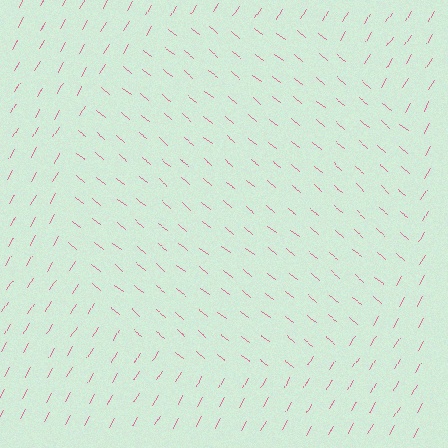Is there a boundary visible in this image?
Yes, there is a texture boundary formed by a change in line orientation.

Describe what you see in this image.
The image is filled with small pink line segments. A circle region in the image has lines oriented differently from the surrounding lines, creating a visible texture boundary.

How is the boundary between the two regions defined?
The boundary is defined purely by a change in line orientation (approximately 81 degrees difference). All lines are the same color and thickness.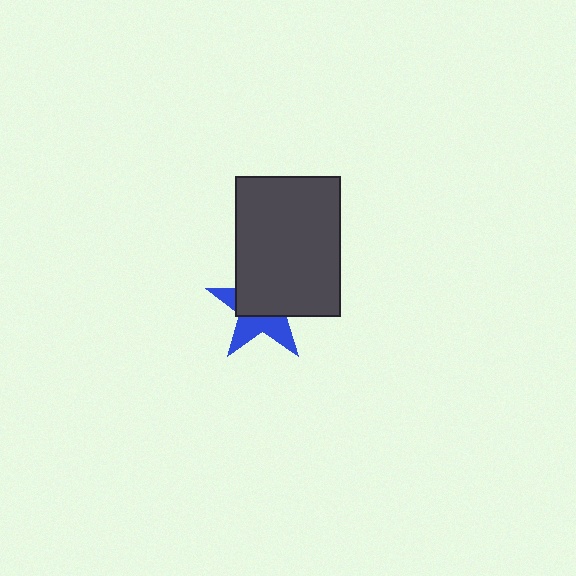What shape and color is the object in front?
The object in front is a dark gray rectangle.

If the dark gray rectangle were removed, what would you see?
You would see the complete blue star.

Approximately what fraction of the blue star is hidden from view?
Roughly 58% of the blue star is hidden behind the dark gray rectangle.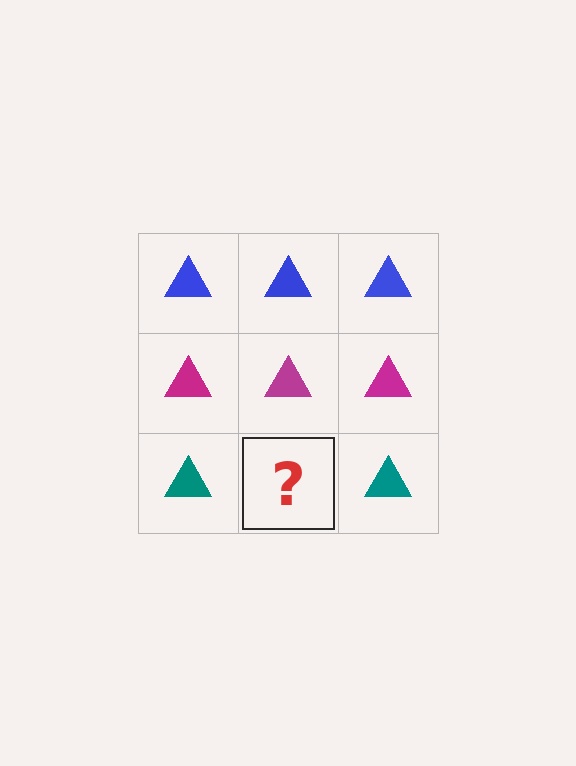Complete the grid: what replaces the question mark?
The question mark should be replaced with a teal triangle.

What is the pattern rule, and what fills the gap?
The rule is that each row has a consistent color. The gap should be filled with a teal triangle.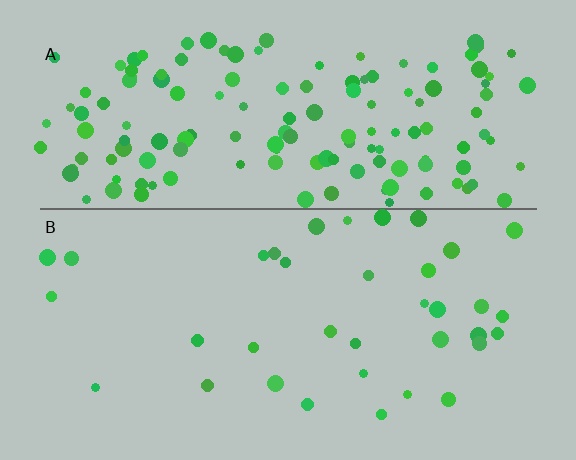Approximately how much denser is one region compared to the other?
Approximately 4.0× — region A over region B.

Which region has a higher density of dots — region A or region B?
A (the top).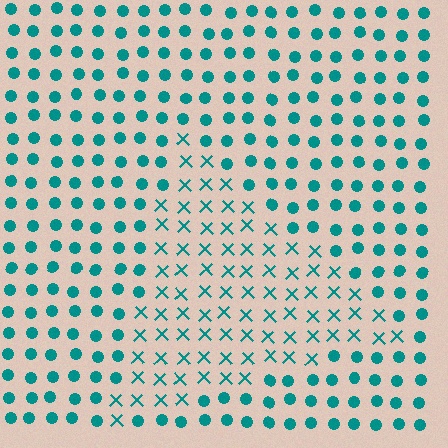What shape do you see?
I see a triangle.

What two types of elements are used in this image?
The image uses X marks inside the triangle region and circles outside it.